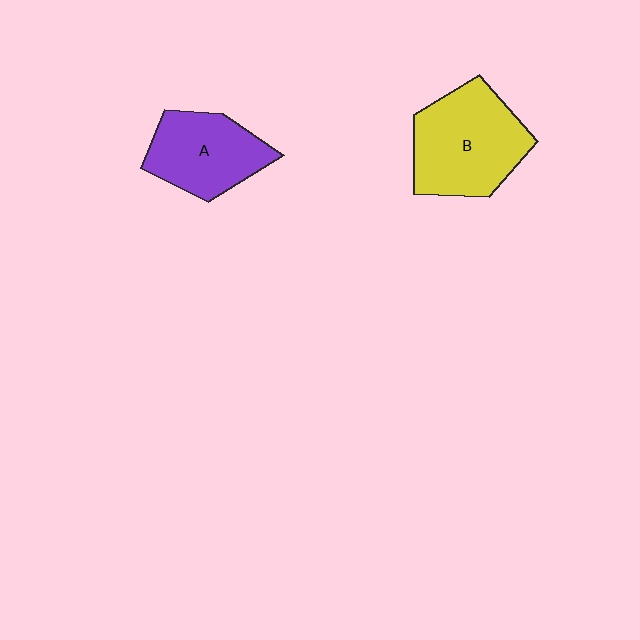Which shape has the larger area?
Shape B (yellow).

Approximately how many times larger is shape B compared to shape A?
Approximately 1.3 times.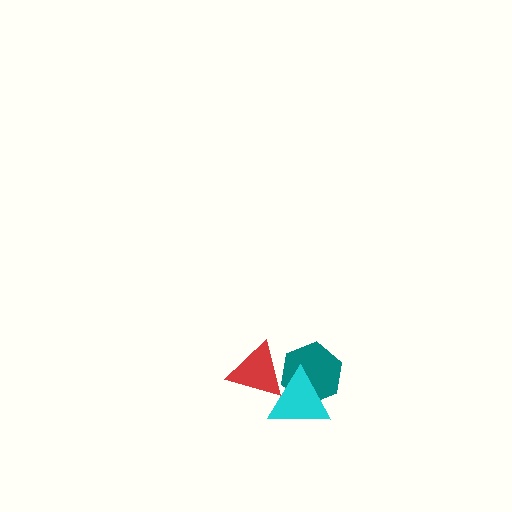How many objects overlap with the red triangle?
2 objects overlap with the red triangle.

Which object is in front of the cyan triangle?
The red triangle is in front of the cyan triangle.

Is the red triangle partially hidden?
No, no other shape covers it.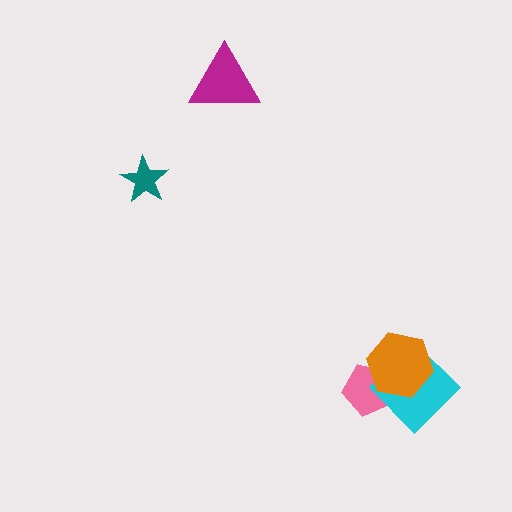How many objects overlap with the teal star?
0 objects overlap with the teal star.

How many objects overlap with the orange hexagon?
2 objects overlap with the orange hexagon.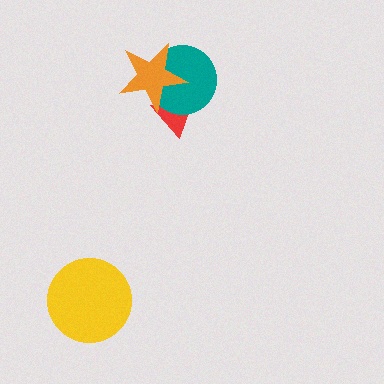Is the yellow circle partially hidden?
No, no other shape covers it.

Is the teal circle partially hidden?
Yes, it is partially covered by another shape.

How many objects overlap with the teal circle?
2 objects overlap with the teal circle.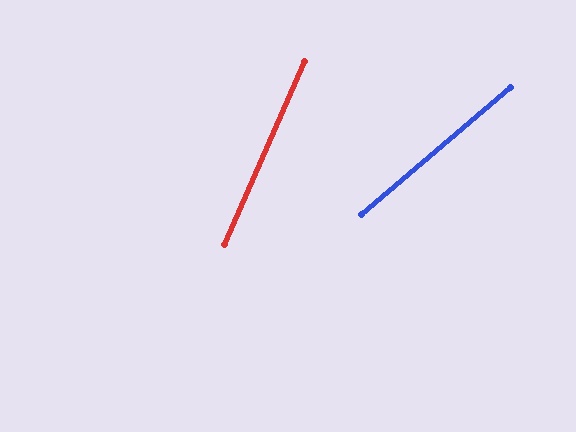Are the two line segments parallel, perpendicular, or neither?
Neither parallel nor perpendicular — they differ by about 26°.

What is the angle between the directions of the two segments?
Approximately 26 degrees.